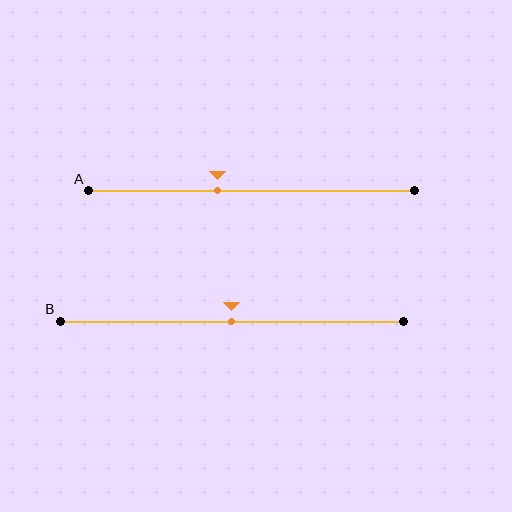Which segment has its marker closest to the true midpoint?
Segment B has its marker closest to the true midpoint.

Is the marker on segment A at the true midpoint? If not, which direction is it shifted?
No, the marker on segment A is shifted to the left by about 11% of the segment length.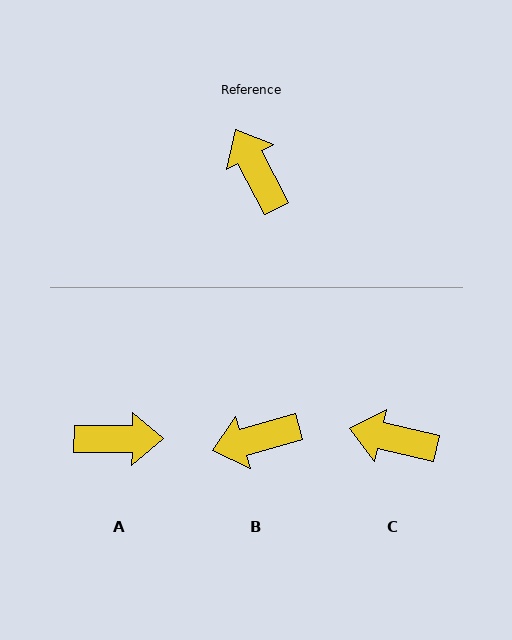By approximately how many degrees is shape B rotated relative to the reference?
Approximately 78 degrees counter-clockwise.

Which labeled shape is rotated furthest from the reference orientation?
A, about 118 degrees away.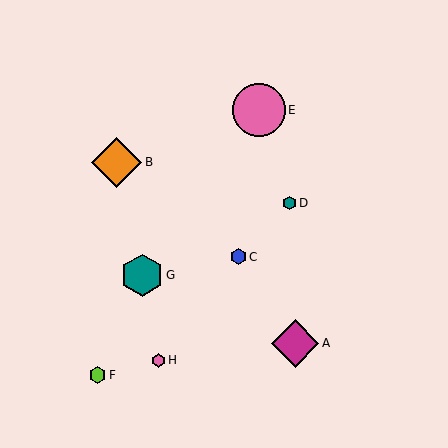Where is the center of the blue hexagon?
The center of the blue hexagon is at (239, 257).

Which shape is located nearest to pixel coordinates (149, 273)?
The teal hexagon (labeled G) at (142, 275) is nearest to that location.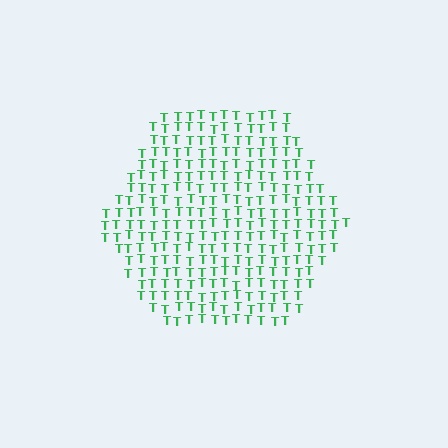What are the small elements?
The small elements are letter T's.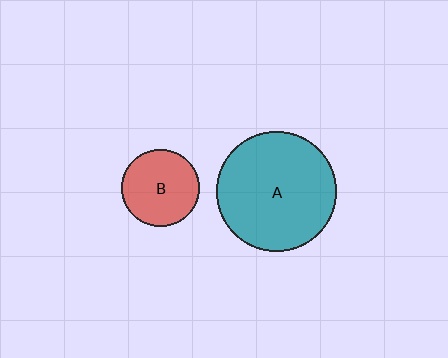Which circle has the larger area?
Circle A (teal).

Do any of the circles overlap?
No, none of the circles overlap.